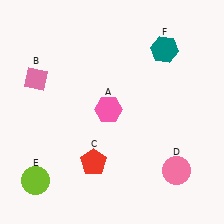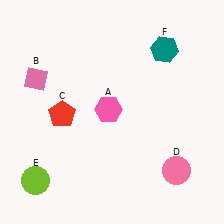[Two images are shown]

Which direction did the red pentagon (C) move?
The red pentagon (C) moved up.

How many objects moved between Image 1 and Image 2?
1 object moved between the two images.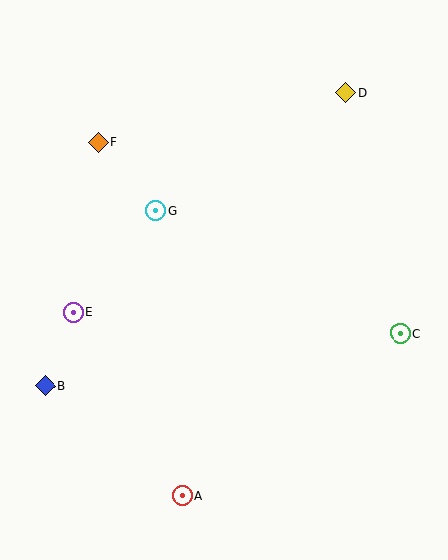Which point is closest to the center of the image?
Point G at (156, 210) is closest to the center.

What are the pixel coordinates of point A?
Point A is at (183, 496).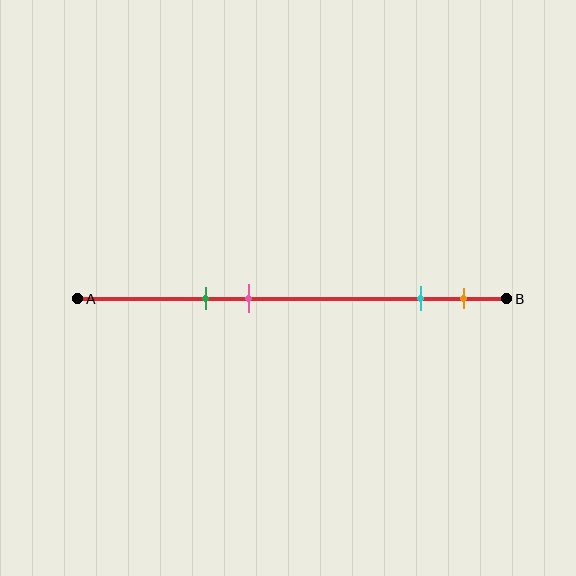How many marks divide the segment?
There are 4 marks dividing the segment.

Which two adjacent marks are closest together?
The cyan and orange marks are the closest adjacent pair.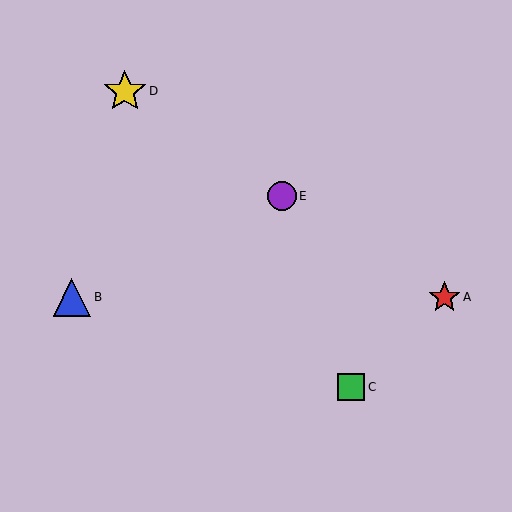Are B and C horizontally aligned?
No, B is at y≈297 and C is at y≈387.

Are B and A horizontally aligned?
Yes, both are at y≈297.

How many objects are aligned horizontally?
2 objects (A, B) are aligned horizontally.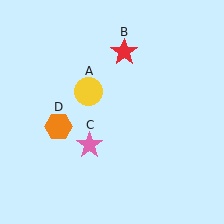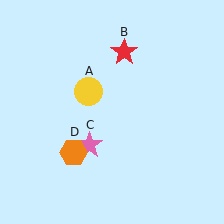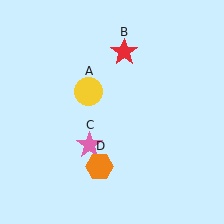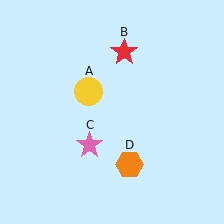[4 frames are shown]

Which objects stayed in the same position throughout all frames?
Yellow circle (object A) and red star (object B) and pink star (object C) remained stationary.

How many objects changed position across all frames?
1 object changed position: orange hexagon (object D).